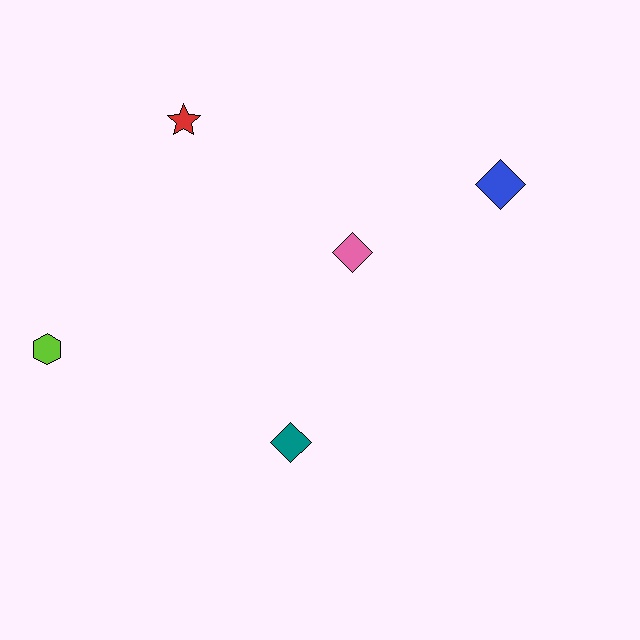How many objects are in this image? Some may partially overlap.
There are 5 objects.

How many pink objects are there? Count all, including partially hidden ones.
There is 1 pink object.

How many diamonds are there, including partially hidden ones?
There are 3 diamonds.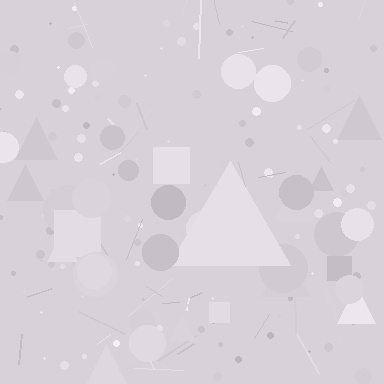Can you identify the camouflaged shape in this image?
The camouflaged shape is a triangle.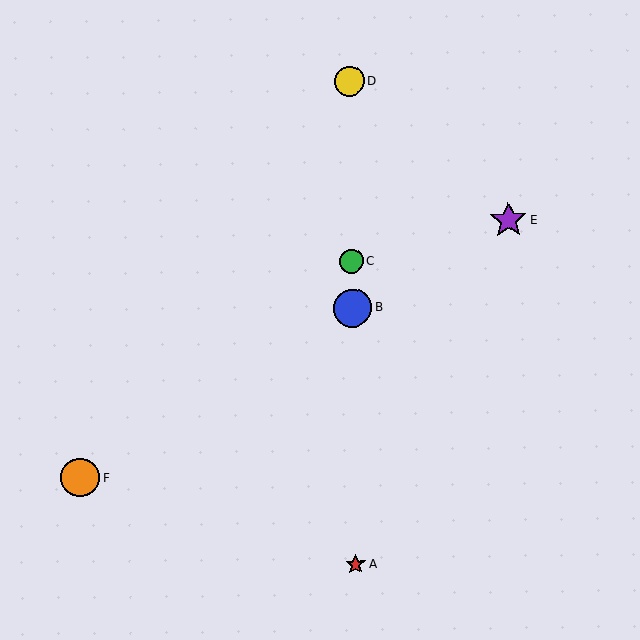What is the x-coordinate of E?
Object E is at x≈508.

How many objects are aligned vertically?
4 objects (A, B, C, D) are aligned vertically.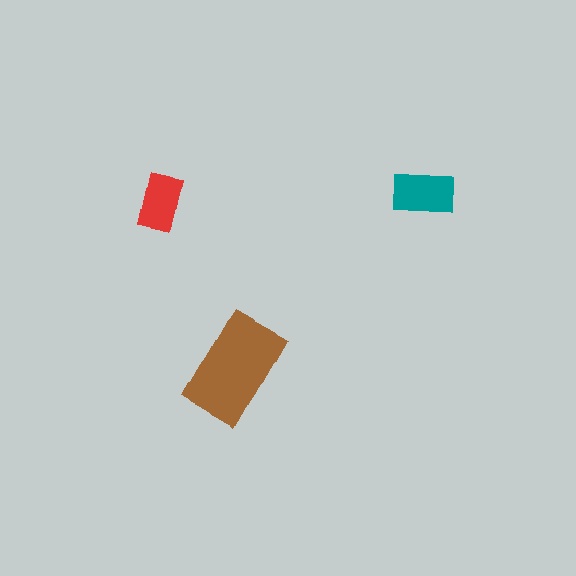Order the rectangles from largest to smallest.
the brown one, the teal one, the red one.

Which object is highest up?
The teal rectangle is topmost.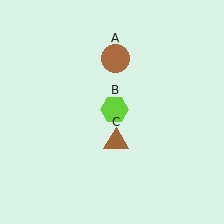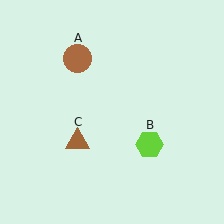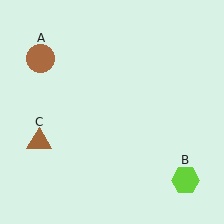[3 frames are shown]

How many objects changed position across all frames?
3 objects changed position: brown circle (object A), lime hexagon (object B), brown triangle (object C).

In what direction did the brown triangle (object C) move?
The brown triangle (object C) moved left.